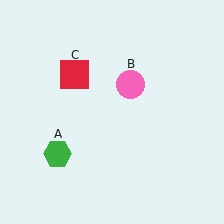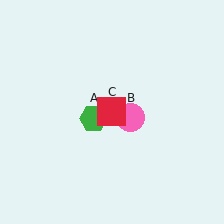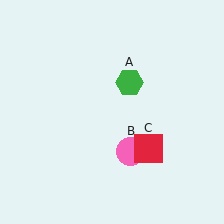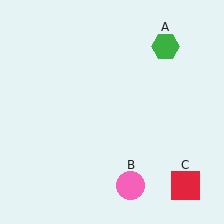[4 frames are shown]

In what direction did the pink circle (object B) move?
The pink circle (object B) moved down.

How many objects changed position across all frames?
3 objects changed position: green hexagon (object A), pink circle (object B), red square (object C).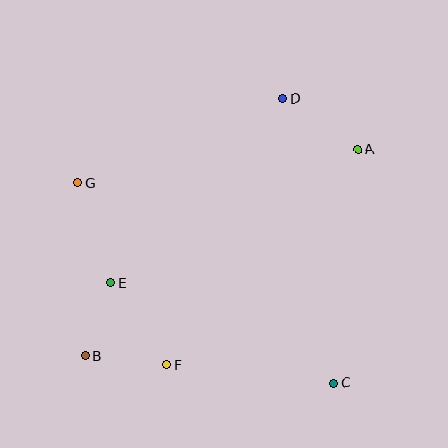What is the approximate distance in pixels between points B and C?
The distance between B and C is approximately 251 pixels.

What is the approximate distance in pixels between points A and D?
The distance between A and D is approximately 90 pixels.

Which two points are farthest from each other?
Points A and B are farthest from each other.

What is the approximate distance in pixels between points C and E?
The distance between C and E is approximately 245 pixels.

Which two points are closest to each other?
Points B and E are closest to each other.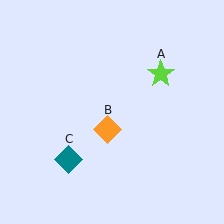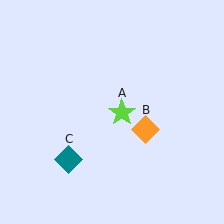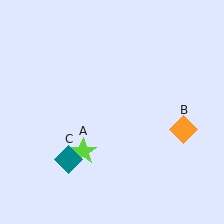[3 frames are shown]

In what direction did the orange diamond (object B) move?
The orange diamond (object B) moved right.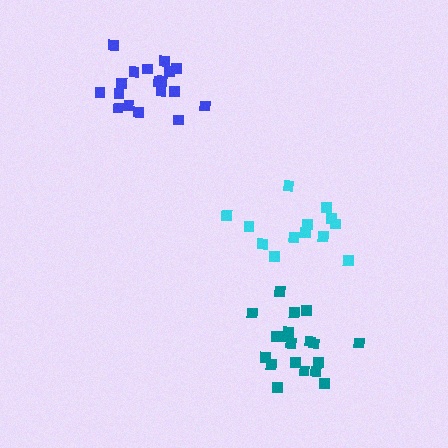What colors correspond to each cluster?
The clusters are colored: teal, cyan, blue.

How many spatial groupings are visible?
There are 3 spatial groupings.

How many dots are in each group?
Group 1: 19 dots, Group 2: 13 dots, Group 3: 18 dots (50 total).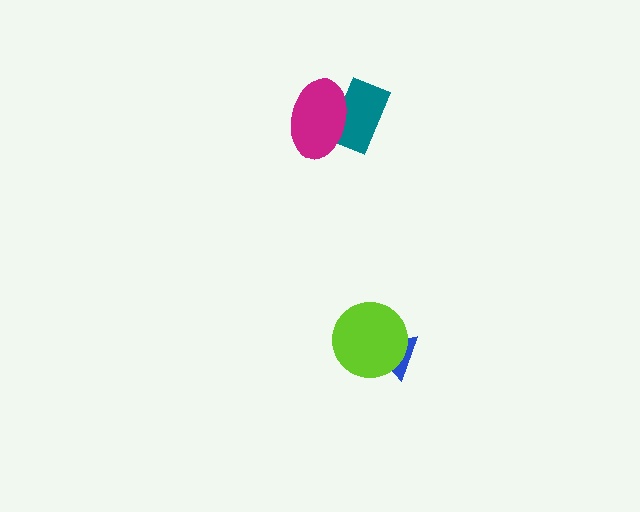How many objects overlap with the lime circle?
1 object overlaps with the lime circle.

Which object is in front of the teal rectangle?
The magenta ellipse is in front of the teal rectangle.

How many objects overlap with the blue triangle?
1 object overlaps with the blue triangle.